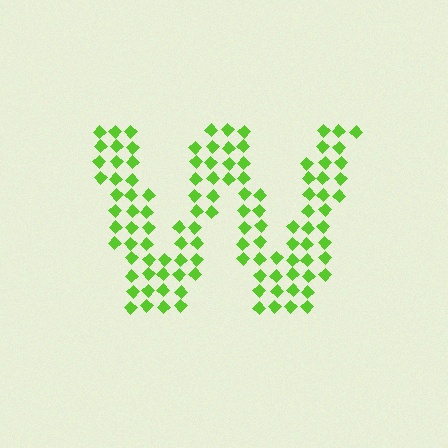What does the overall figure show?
The overall figure shows the letter W.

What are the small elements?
The small elements are diamonds.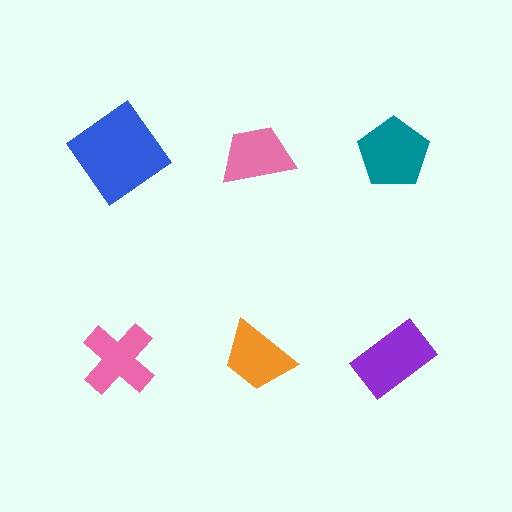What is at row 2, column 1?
A pink cross.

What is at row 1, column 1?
A blue diamond.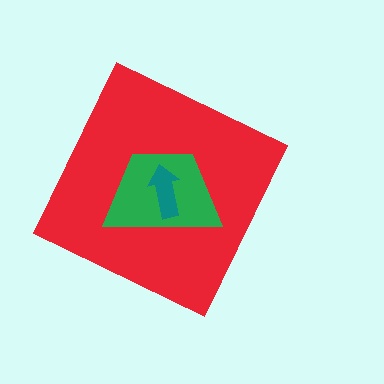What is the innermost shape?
The teal arrow.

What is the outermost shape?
The red diamond.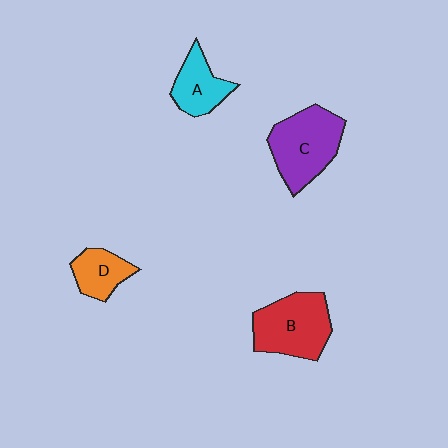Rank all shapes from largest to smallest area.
From largest to smallest: C (purple), B (red), A (cyan), D (orange).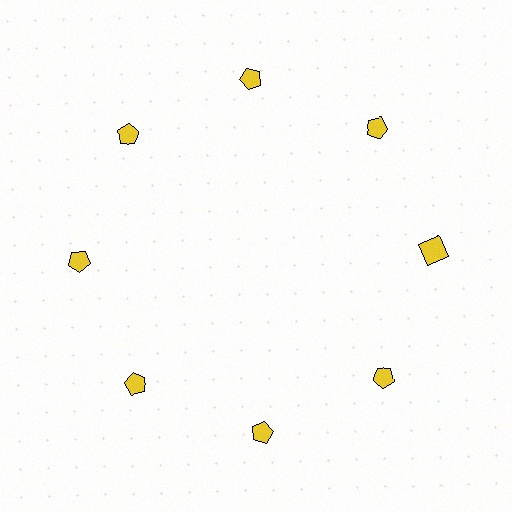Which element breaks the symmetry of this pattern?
The yellow square at roughly the 3 o'clock position breaks the symmetry. All other shapes are yellow pentagons.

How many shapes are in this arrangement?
There are 8 shapes arranged in a ring pattern.